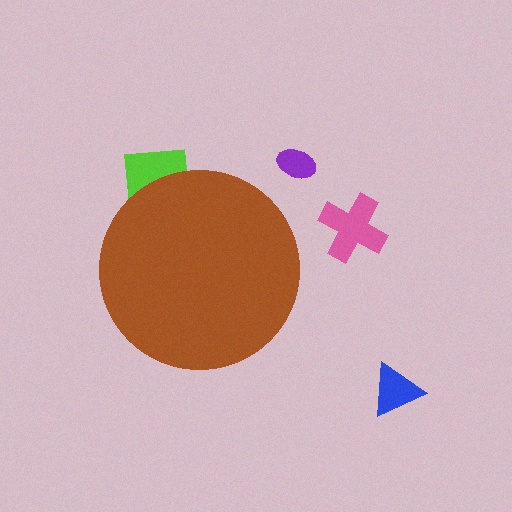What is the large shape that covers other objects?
A brown circle.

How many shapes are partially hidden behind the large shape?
1 shape is partially hidden.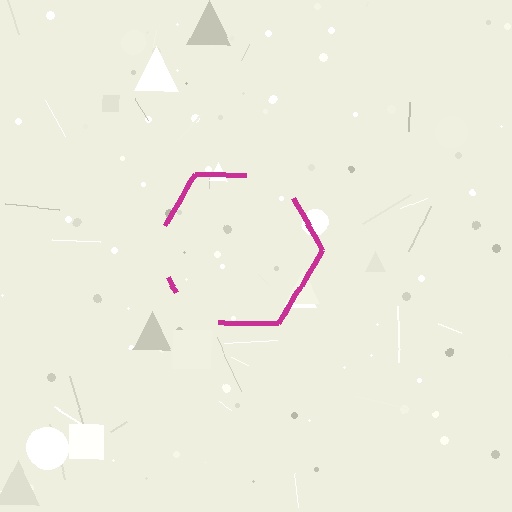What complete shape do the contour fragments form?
The contour fragments form a hexagon.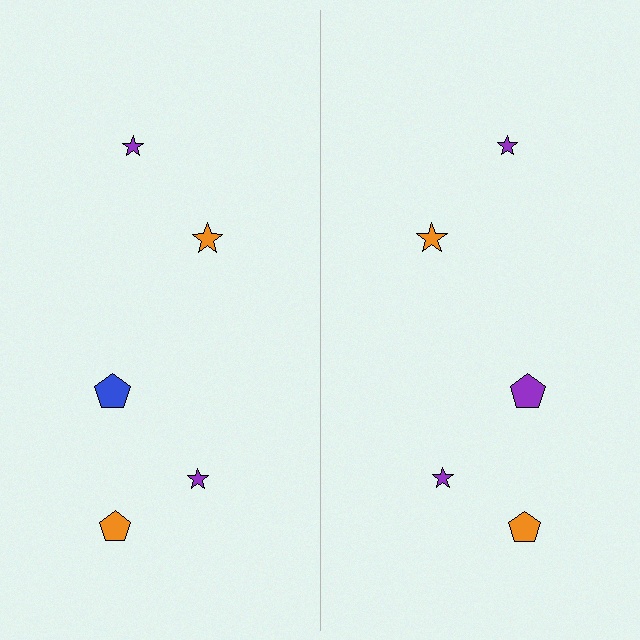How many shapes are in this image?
There are 10 shapes in this image.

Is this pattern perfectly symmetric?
No, the pattern is not perfectly symmetric. The purple pentagon on the right side breaks the symmetry — its mirror counterpart is blue.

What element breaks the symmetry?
The purple pentagon on the right side breaks the symmetry — its mirror counterpart is blue.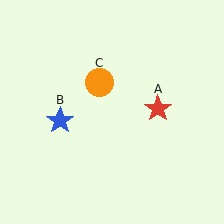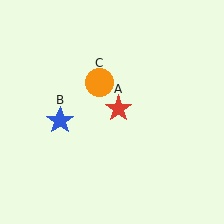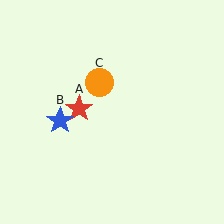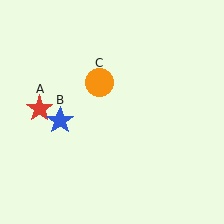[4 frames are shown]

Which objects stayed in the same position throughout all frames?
Blue star (object B) and orange circle (object C) remained stationary.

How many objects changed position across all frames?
1 object changed position: red star (object A).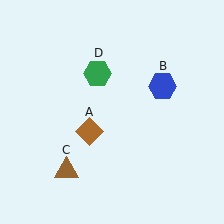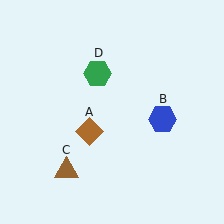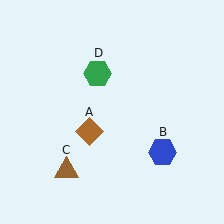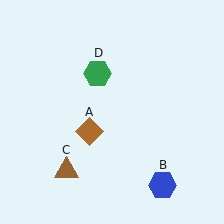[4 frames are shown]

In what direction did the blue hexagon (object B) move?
The blue hexagon (object B) moved down.